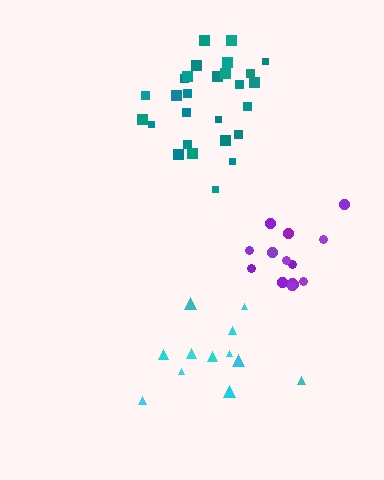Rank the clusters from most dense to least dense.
teal, purple, cyan.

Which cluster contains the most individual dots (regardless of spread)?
Teal (27).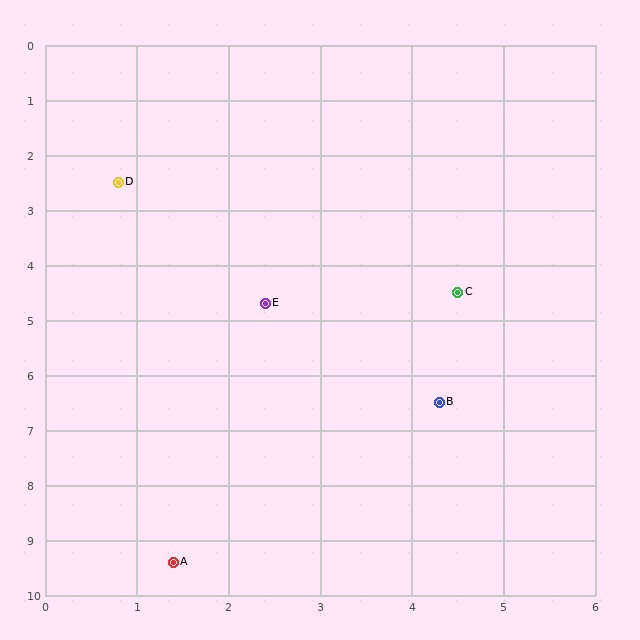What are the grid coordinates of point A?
Point A is at approximately (1.4, 9.4).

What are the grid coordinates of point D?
Point D is at approximately (0.8, 2.5).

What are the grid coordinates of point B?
Point B is at approximately (4.3, 6.5).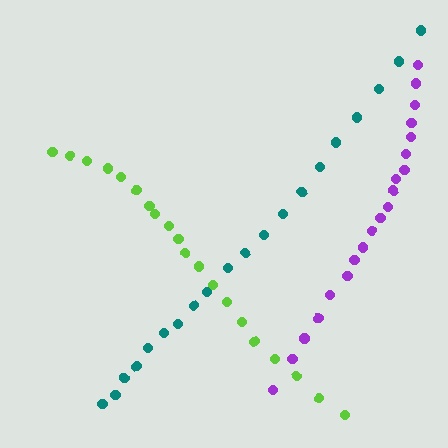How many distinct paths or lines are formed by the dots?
There are 3 distinct paths.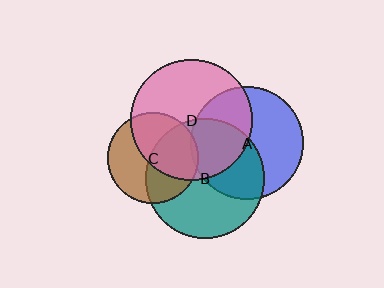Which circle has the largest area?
Circle D (pink).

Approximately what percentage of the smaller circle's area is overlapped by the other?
Approximately 40%.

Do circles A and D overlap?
Yes.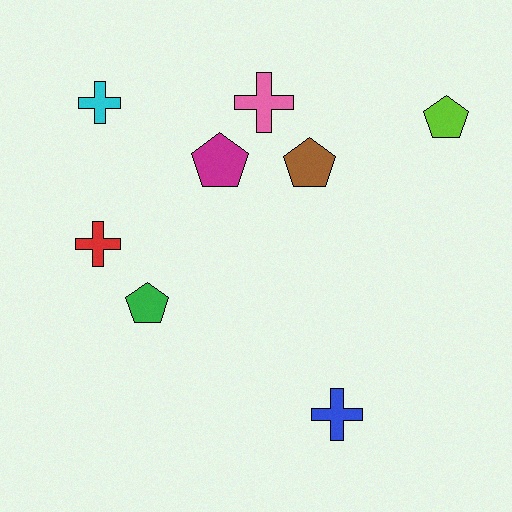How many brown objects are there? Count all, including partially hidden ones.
There is 1 brown object.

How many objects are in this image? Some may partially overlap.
There are 8 objects.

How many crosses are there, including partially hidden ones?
There are 4 crosses.